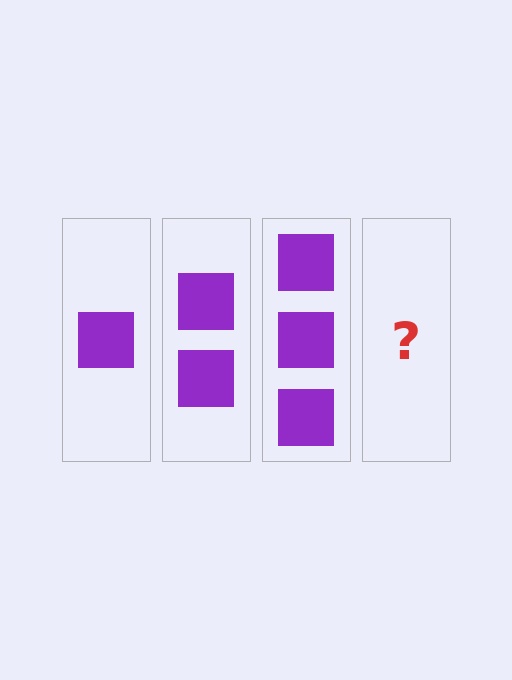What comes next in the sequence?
The next element should be 4 squares.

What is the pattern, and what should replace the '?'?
The pattern is that each step adds one more square. The '?' should be 4 squares.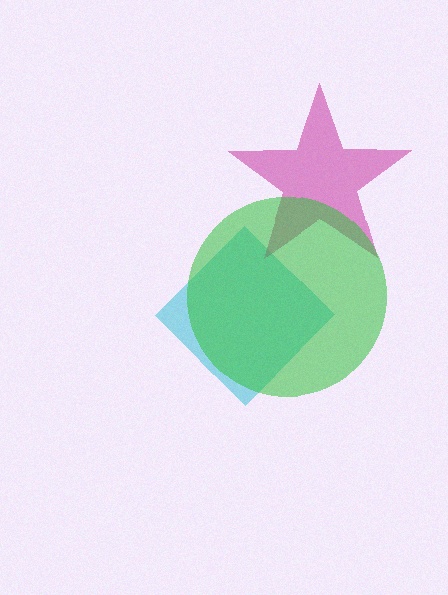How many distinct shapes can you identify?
There are 3 distinct shapes: a cyan diamond, a magenta star, a green circle.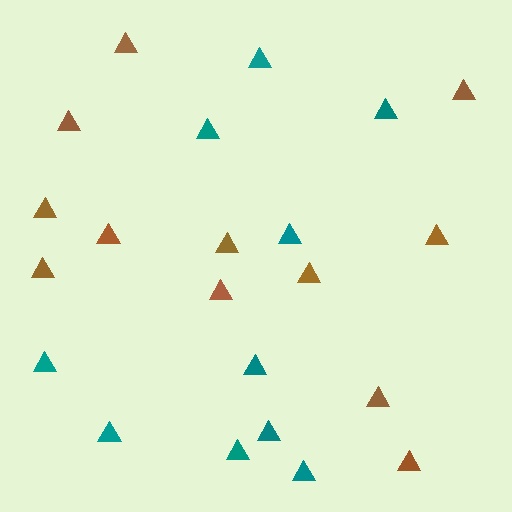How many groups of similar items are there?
There are 2 groups: one group of brown triangles (12) and one group of teal triangles (10).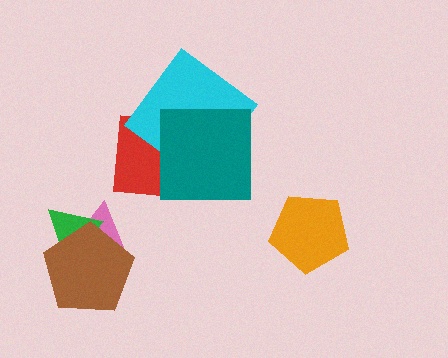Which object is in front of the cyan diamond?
The teal square is in front of the cyan diamond.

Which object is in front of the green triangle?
The brown pentagon is in front of the green triangle.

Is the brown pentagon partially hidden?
No, no other shape covers it.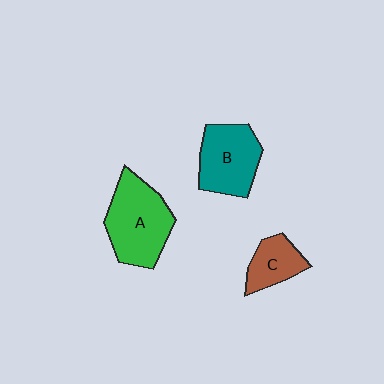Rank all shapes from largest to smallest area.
From largest to smallest: A (green), B (teal), C (brown).